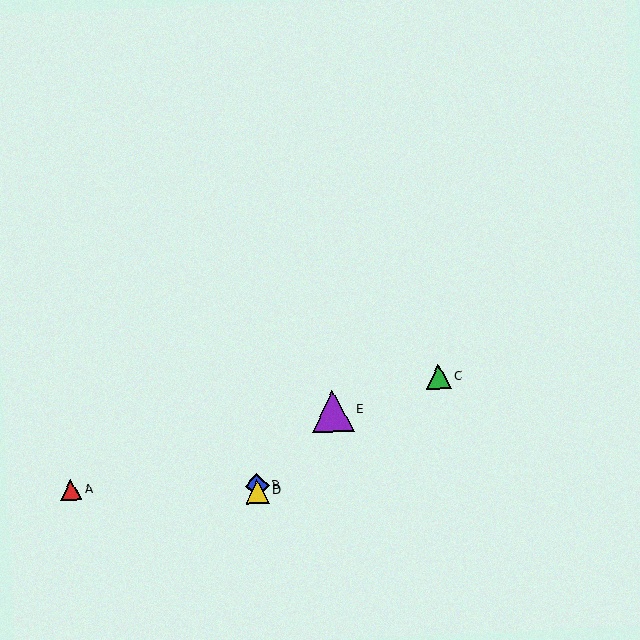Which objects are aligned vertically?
Objects B, D are aligned vertically.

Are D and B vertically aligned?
Yes, both are at x≈257.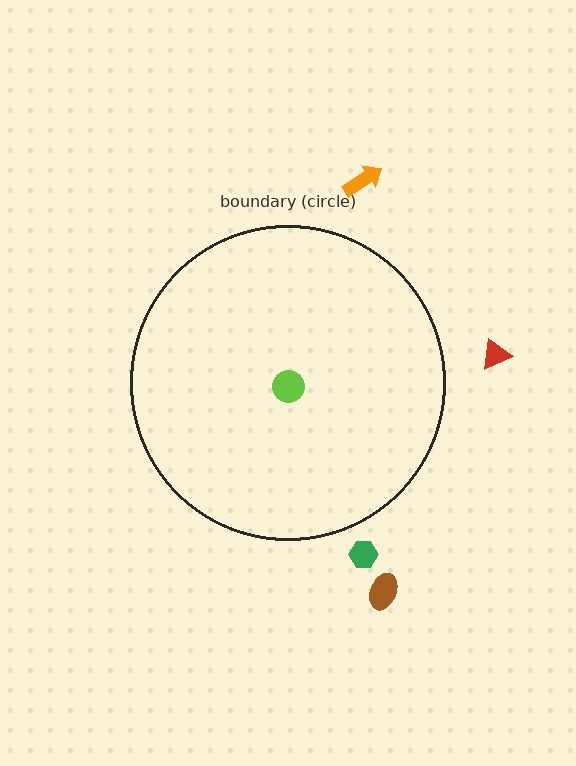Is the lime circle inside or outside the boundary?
Inside.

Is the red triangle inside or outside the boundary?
Outside.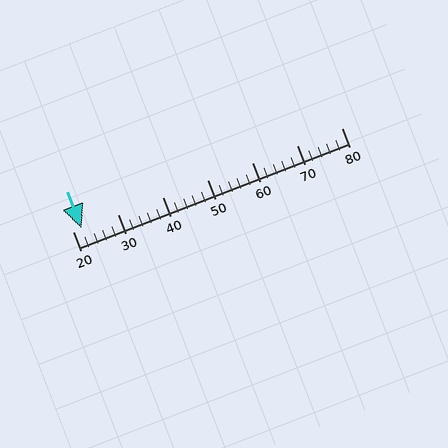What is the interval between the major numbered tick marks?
The major tick marks are spaced 10 units apart.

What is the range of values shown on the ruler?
The ruler shows values from 20 to 80.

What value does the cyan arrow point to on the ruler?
The cyan arrow points to approximately 22.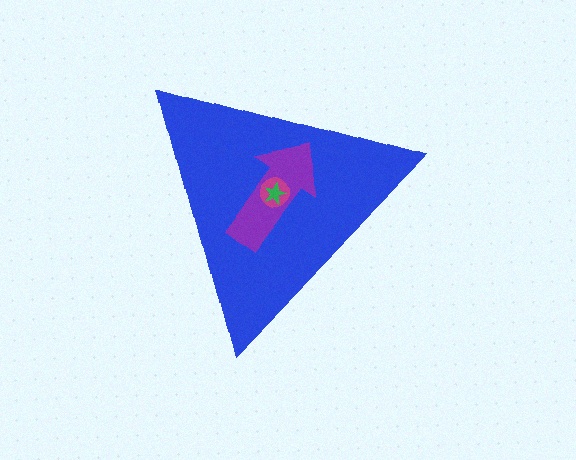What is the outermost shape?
The blue triangle.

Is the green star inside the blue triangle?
Yes.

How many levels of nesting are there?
4.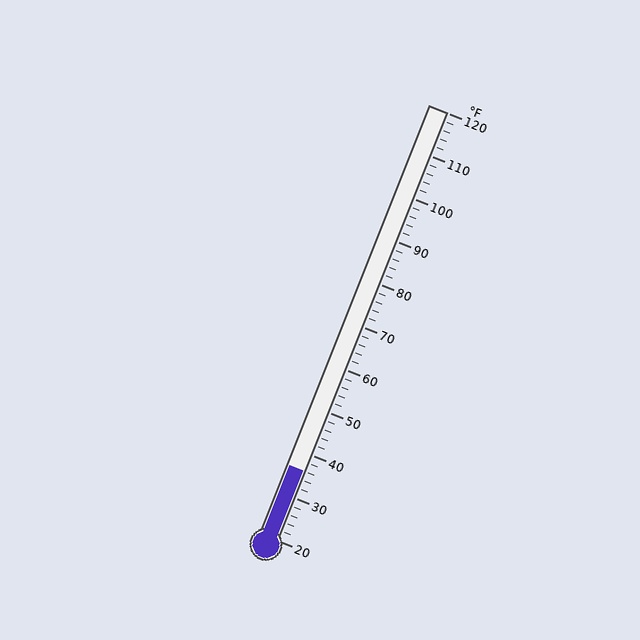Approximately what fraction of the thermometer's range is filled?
The thermometer is filled to approximately 15% of its range.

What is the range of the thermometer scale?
The thermometer scale ranges from 20°F to 120°F.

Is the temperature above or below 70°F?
The temperature is below 70°F.